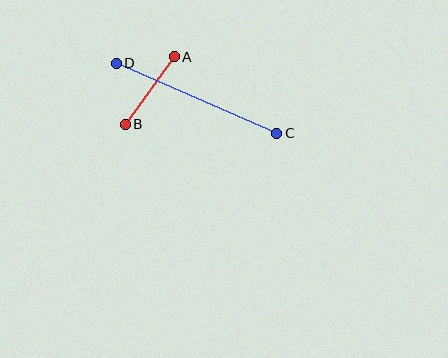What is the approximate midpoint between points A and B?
The midpoint is at approximately (150, 91) pixels.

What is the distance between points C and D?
The distance is approximately 175 pixels.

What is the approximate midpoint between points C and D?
The midpoint is at approximately (196, 98) pixels.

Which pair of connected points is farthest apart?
Points C and D are farthest apart.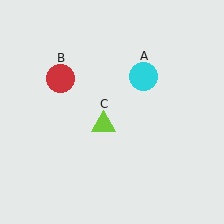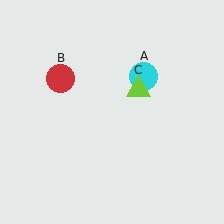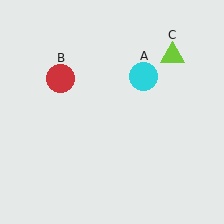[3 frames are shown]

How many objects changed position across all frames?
1 object changed position: lime triangle (object C).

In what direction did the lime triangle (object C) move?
The lime triangle (object C) moved up and to the right.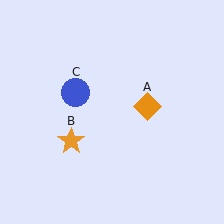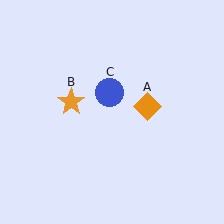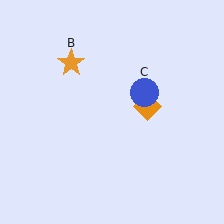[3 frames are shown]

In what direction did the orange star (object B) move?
The orange star (object B) moved up.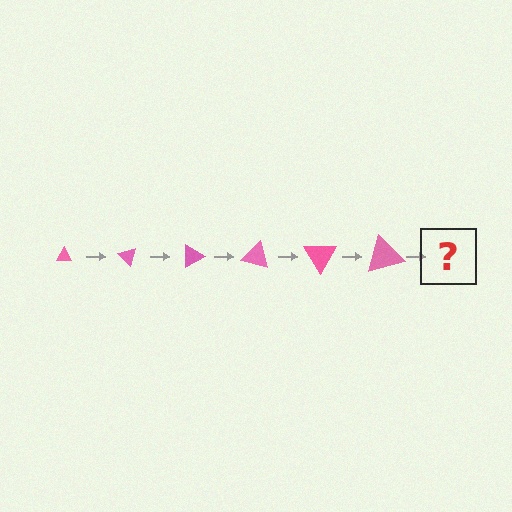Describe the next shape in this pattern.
It should be a triangle, larger than the previous one and rotated 270 degrees from the start.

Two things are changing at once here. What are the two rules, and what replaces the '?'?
The two rules are that the triangle grows larger each step and it rotates 45 degrees each step. The '?' should be a triangle, larger than the previous one and rotated 270 degrees from the start.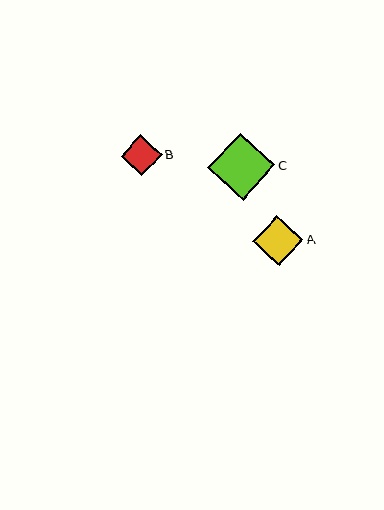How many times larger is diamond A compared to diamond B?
Diamond A is approximately 1.2 times the size of diamond B.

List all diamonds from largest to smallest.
From largest to smallest: C, A, B.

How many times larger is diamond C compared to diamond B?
Diamond C is approximately 1.6 times the size of diamond B.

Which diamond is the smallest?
Diamond B is the smallest with a size of approximately 41 pixels.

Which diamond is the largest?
Diamond C is the largest with a size of approximately 67 pixels.